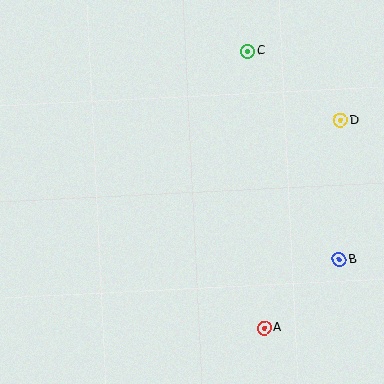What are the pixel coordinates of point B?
Point B is at (339, 259).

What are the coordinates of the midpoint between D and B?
The midpoint between D and B is at (340, 190).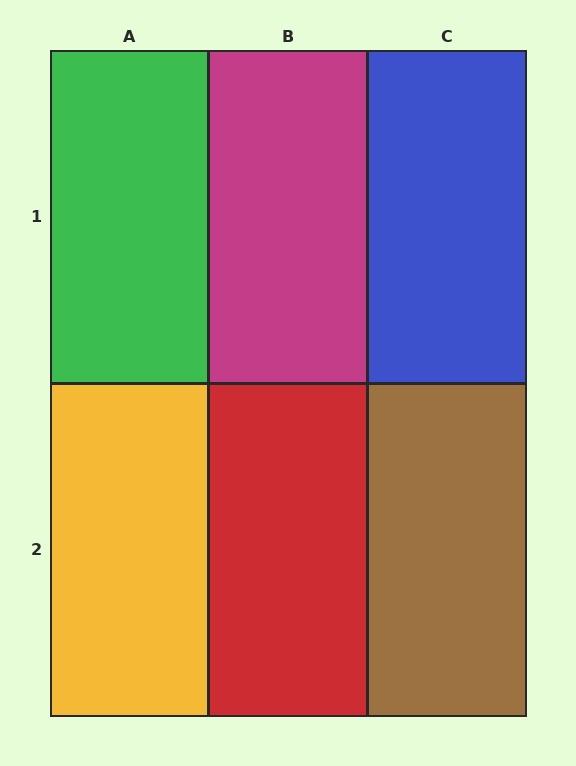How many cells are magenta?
1 cell is magenta.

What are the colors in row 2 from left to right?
Yellow, red, brown.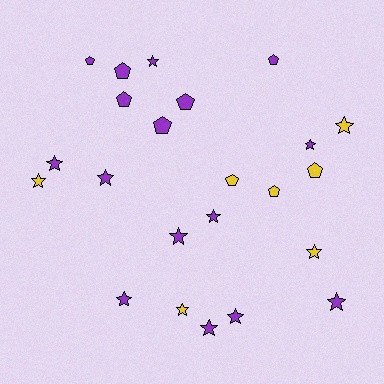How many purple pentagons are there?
There are 6 purple pentagons.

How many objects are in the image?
There are 23 objects.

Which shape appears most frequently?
Star, with 14 objects.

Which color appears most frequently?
Purple, with 16 objects.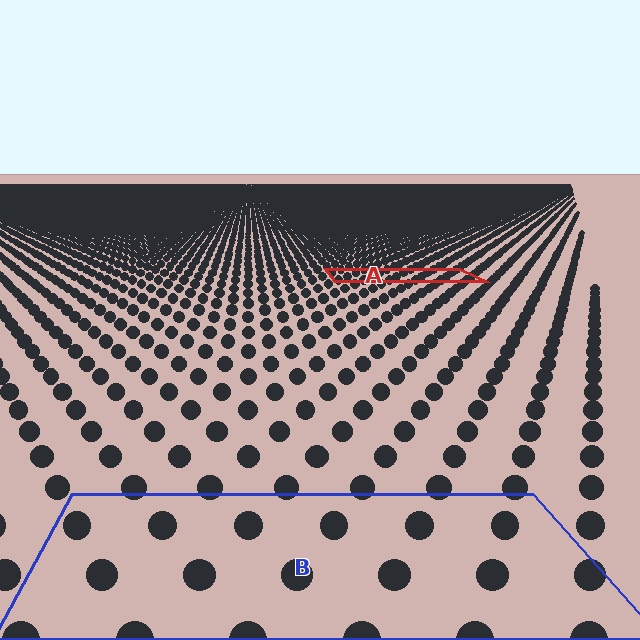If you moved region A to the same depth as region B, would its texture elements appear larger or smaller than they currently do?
They would appear larger. At a closer depth, the same texture elements are projected at a bigger on-screen size.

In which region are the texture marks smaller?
The texture marks are smaller in region A, because it is farther away.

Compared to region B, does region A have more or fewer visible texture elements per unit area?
Region A has more texture elements per unit area — they are packed more densely because it is farther away.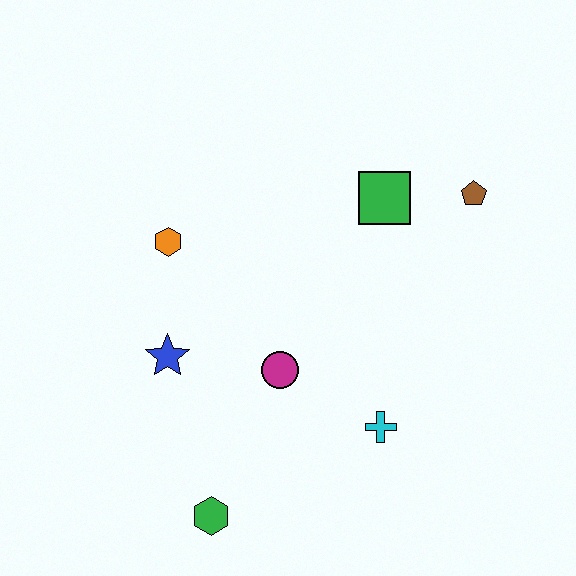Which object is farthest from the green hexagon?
The brown pentagon is farthest from the green hexagon.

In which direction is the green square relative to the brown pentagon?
The green square is to the left of the brown pentagon.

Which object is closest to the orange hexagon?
The blue star is closest to the orange hexagon.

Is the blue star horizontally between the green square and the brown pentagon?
No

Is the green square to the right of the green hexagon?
Yes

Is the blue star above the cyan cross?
Yes